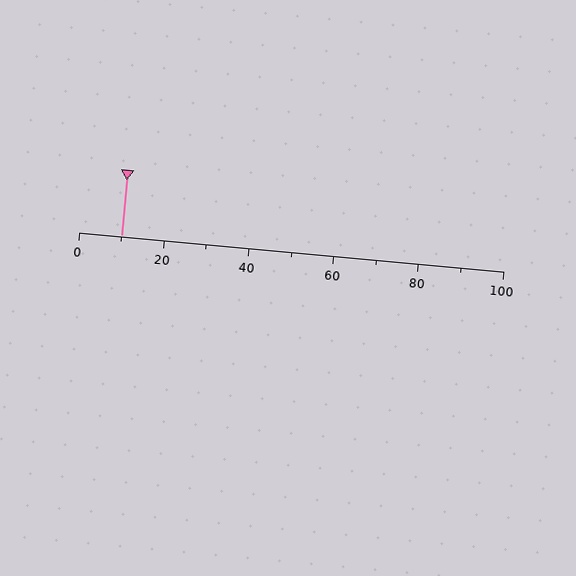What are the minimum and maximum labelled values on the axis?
The axis runs from 0 to 100.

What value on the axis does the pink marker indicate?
The marker indicates approximately 10.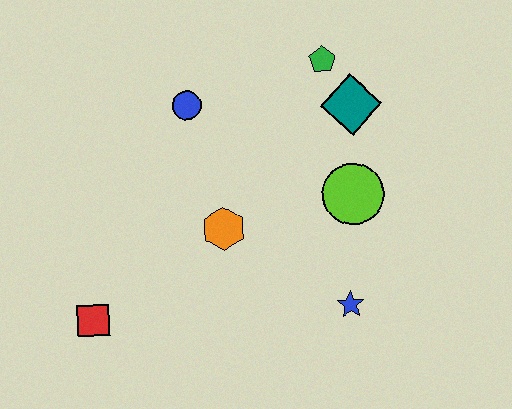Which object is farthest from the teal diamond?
The red square is farthest from the teal diamond.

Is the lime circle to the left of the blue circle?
No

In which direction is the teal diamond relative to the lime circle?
The teal diamond is above the lime circle.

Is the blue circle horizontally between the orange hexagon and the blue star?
No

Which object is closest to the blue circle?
The orange hexagon is closest to the blue circle.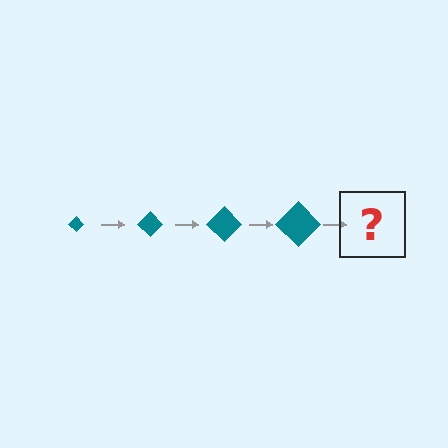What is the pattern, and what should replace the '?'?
The pattern is that the diamond gets progressively larger each step. The '?' should be a teal diamond, larger than the previous one.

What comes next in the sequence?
The next element should be a teal diamond, larger than the previous one.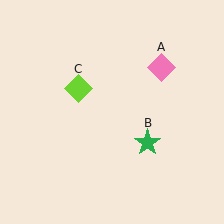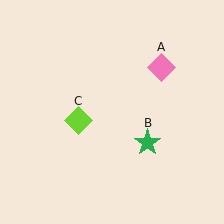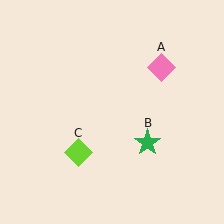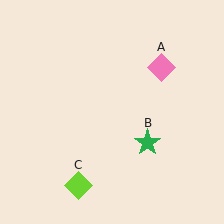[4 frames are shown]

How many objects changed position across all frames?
1 object changed position: lime diamond (object C).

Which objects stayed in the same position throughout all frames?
Pink diamond (object A) and green star (object B) remained stationary.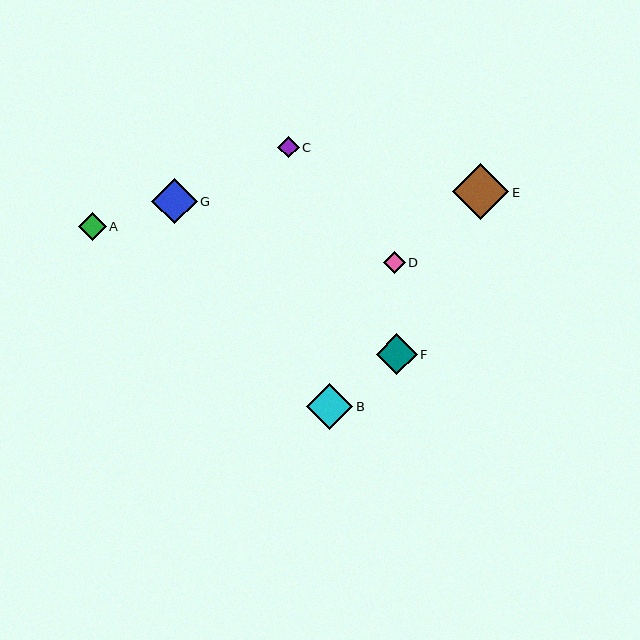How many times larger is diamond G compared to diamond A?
Diamond G is approximately 1.7 times the size of diamond A.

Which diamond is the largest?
Diamond E is the largest with a size of approximately 57 pixels.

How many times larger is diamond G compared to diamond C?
Diamond G is approximately 2.1 times the size of diamond C.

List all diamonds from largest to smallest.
From largest to smallest: E, B, G, F, A, D, C.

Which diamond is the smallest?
Diamond C is the smallest with a size of approximately 22 pixels.